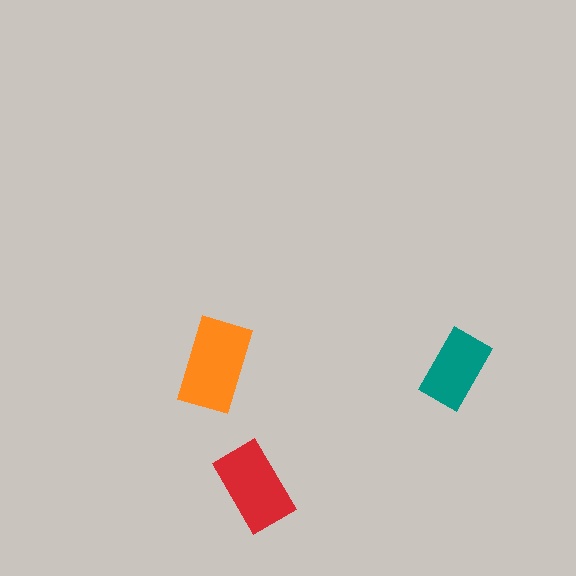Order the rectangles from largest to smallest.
the orange one, the red one, the teal one.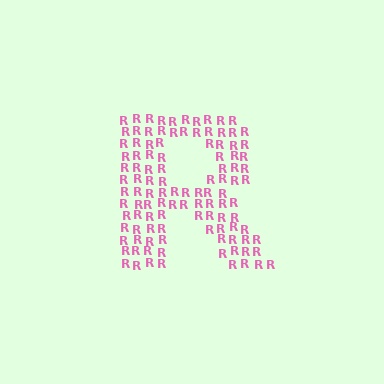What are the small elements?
The small elements are letter R's.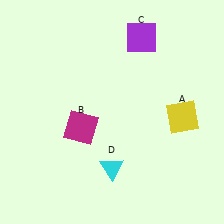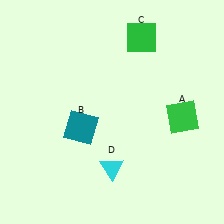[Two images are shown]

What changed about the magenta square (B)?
In Image 1, B is magenta. In Image 2, it changed to teal.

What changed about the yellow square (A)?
In Image 1, A is yellow. In Image 2, it changed to green.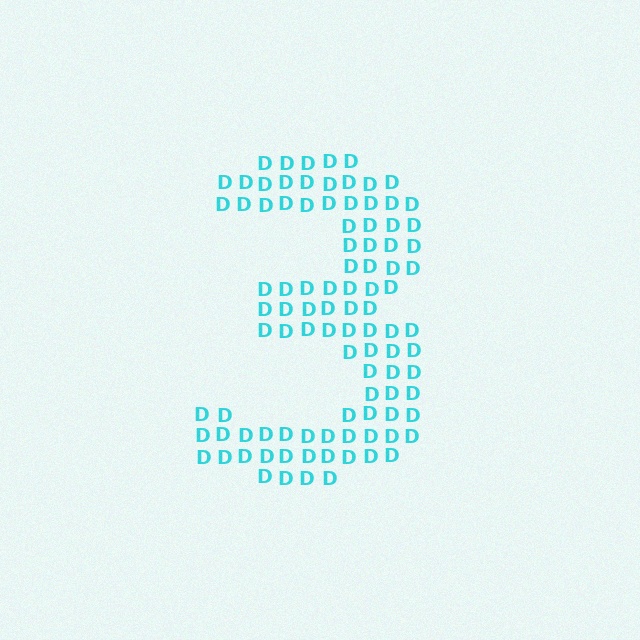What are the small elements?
The small elements are letter D's.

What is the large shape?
The large shape is the digit 3.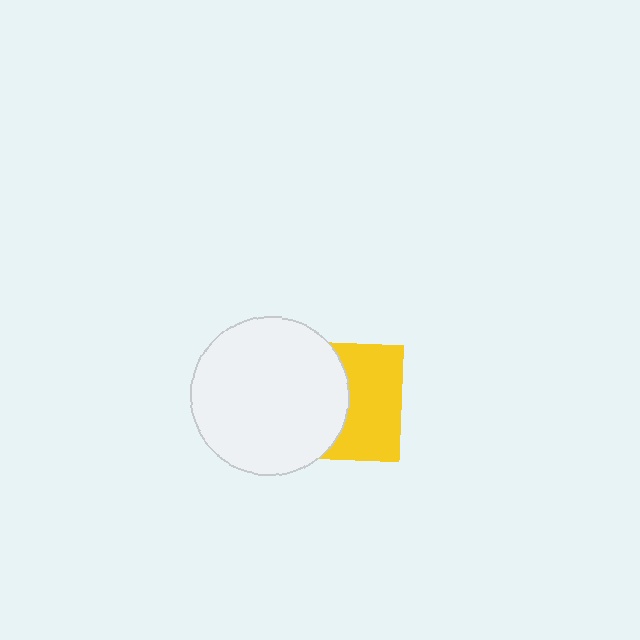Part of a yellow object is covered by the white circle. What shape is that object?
It is a square.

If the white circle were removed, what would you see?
You would see the complete yellow square.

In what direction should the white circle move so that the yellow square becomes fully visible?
The white circle should move left. That is the shortest direction to clear the overlap and leave the yellow square fully visible.